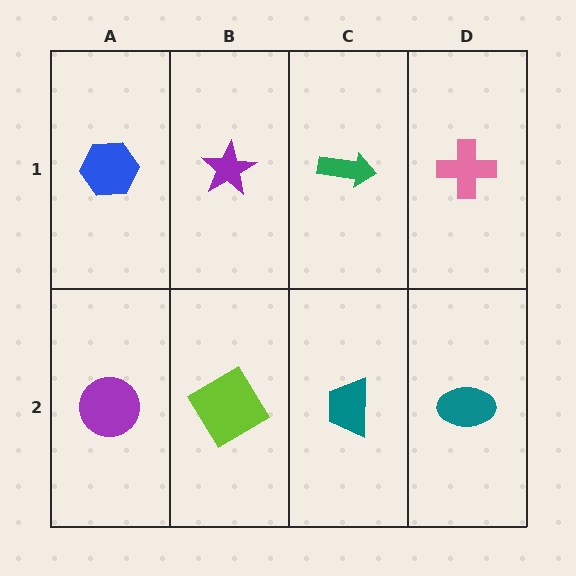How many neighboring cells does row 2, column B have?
3.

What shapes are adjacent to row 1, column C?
A teal trapezoid (row 2, column C), a purple star (row 1, column B), a pink cross (row 1, column D).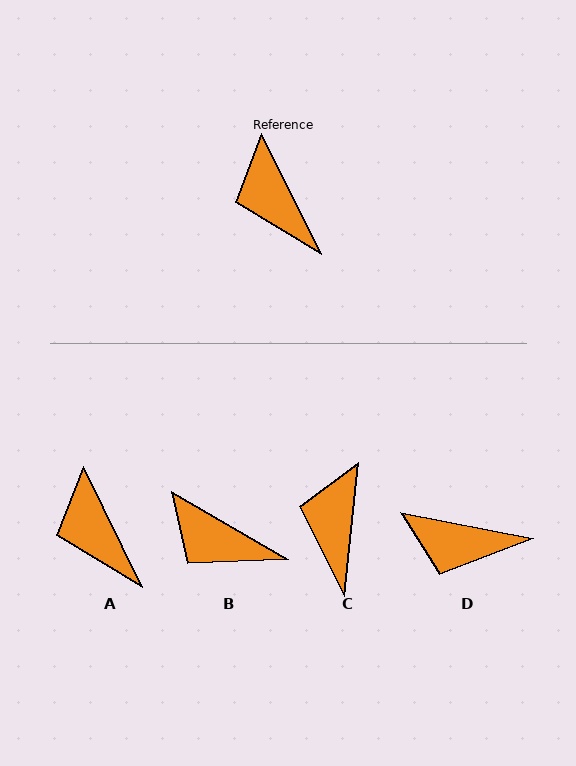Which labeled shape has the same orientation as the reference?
A.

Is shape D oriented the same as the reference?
No, it is off by about 53 degrees.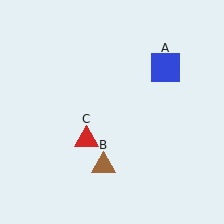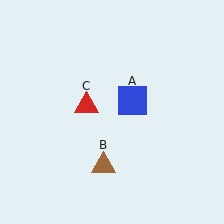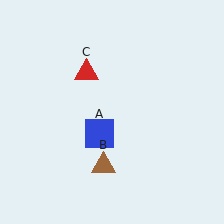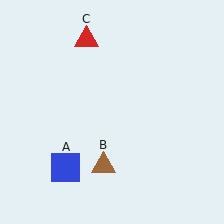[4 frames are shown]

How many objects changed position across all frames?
2 objects changed position: blue square (object A), red triangle (object C).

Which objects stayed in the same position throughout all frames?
Brown triangle (object B) remained stationary.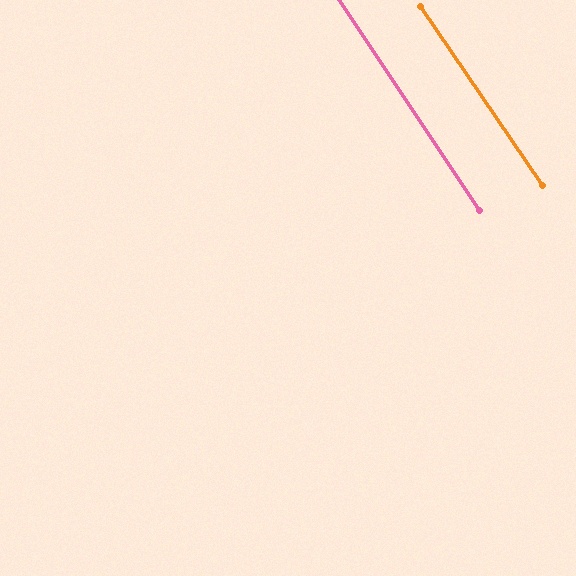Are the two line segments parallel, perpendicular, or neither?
Parallel — their directions differ by only 0.8°.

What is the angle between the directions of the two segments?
Approximately 1 degree.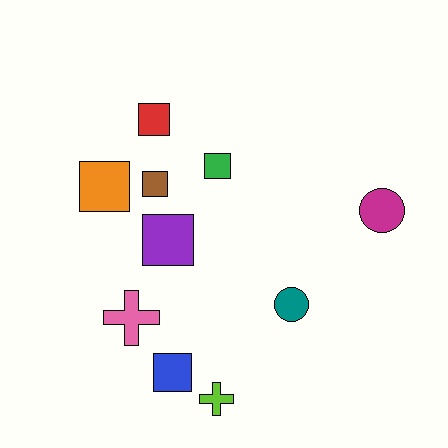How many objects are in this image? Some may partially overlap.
There are 10 objects.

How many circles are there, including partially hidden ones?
There are 2 circles.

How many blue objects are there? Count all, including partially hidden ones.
There is 1 blue object.